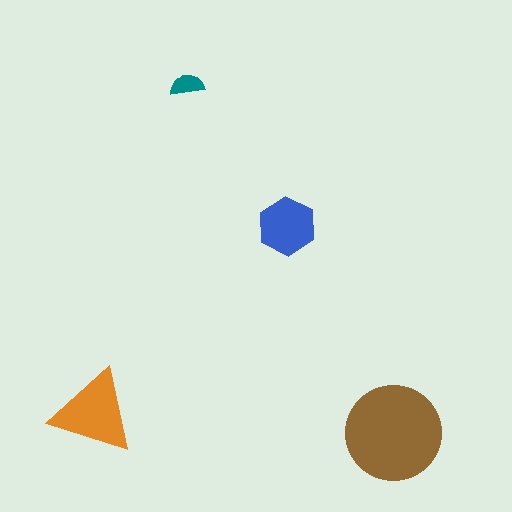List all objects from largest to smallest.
The brown circle, the orange triangle, the blue hexagon, the teal semicircle.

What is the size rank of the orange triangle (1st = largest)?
2nd.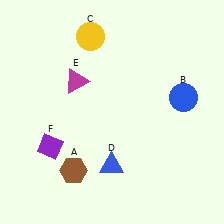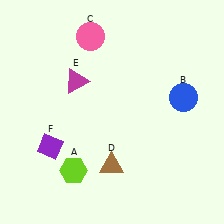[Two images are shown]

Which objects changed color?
A changed from brown to lime. C changed from yellow to pink. D changed from blue to brown.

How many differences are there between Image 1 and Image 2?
There are 3 differences between the two images.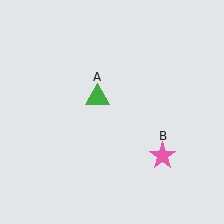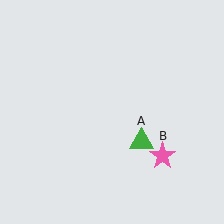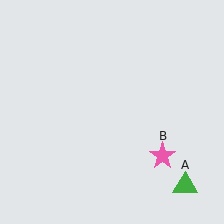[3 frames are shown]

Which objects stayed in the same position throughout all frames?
Pink star (object B) remained stationary.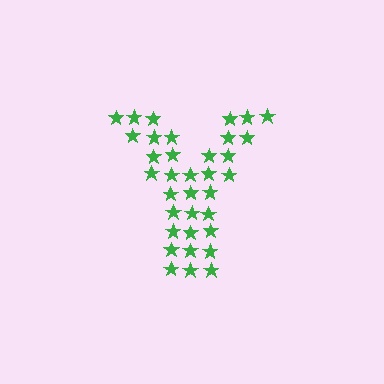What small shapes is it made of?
It is made of small stars.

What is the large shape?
The large shape is the letter Y.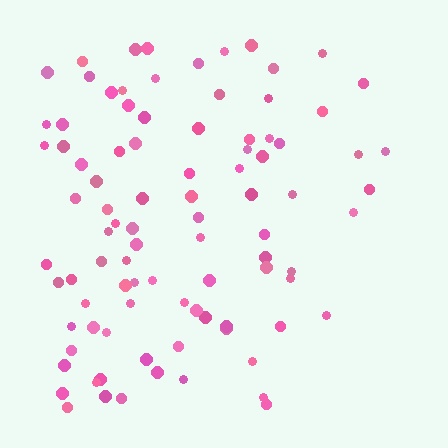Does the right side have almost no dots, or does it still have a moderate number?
Still a moderate number, just noticeably fewer than the left.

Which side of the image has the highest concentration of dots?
The left.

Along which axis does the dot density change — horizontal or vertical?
Horizontal.